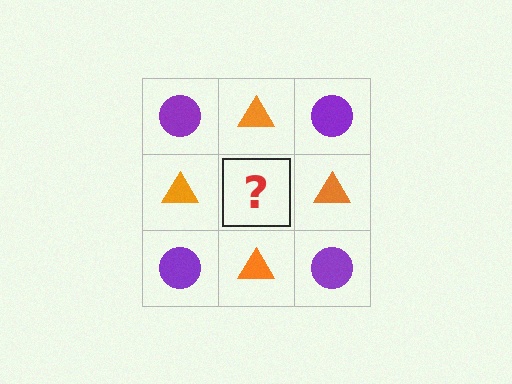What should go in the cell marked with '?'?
The missing cell should contain a purple circle.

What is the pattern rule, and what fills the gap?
The rule is that it alternates purple circle and orange triangle in a checkerboard pattern. The gap should be filled with a purple circle.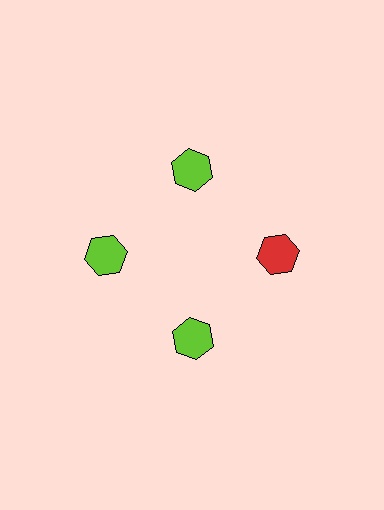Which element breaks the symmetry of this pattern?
The red hexagon at roughly the 3 o'clock position breaks the symmetry. All other shapes are lime hexagons.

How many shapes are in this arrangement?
There are 4 shapes arranged in a ring pattern.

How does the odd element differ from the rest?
It has a different color: red instead of lime.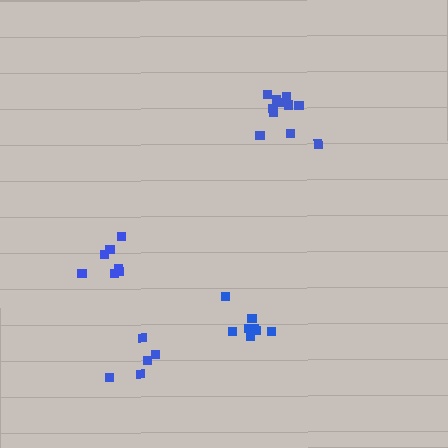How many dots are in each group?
Group 1: 11 dots, Group 2: 5 dots, Group 3: 8 dots, Group 4: 7 dots (31 total).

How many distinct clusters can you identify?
There are 4 distinct clusters.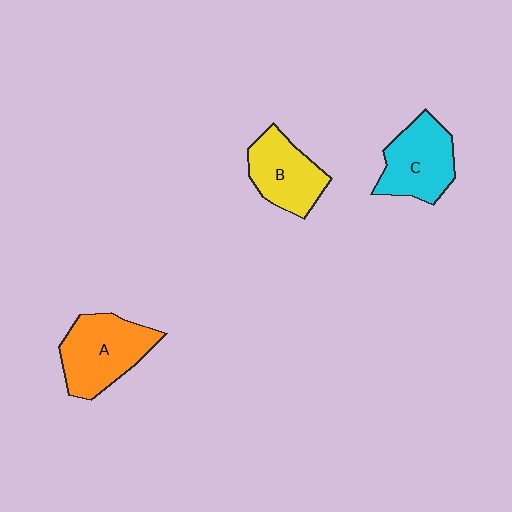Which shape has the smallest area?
Shape B (yellow).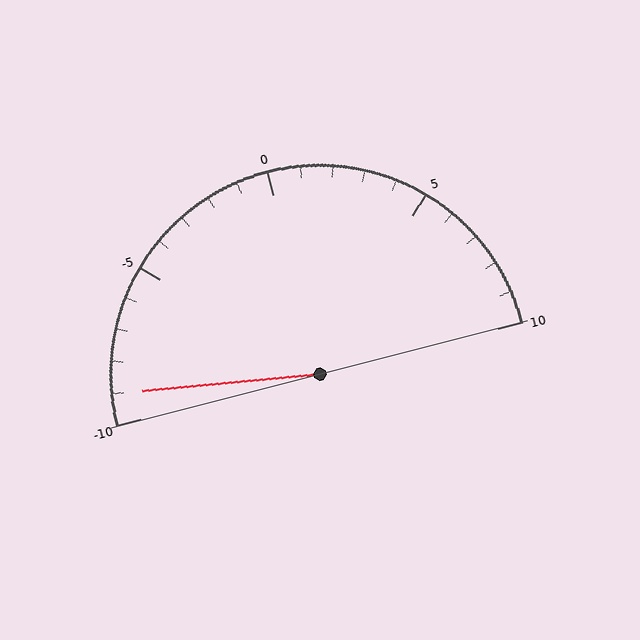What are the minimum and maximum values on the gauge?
The gauge ranges from -10 to 10.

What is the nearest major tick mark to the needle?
The nearest major tick mark is -10.